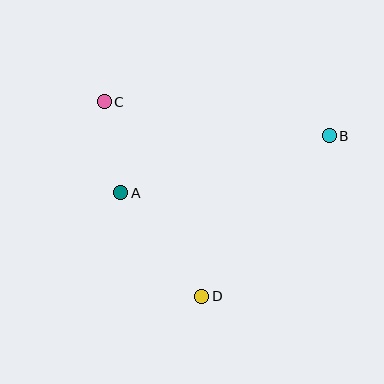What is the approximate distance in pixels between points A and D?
The distance between A and D is approximately 131 pixels.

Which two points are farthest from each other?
Points B and C are farthest from each other.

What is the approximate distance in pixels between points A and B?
The distance between A and B is approximately 216 pixels.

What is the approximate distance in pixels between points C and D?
The distance between C and D is approximately 218 pixels.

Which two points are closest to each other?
Points A and C are closest to each other.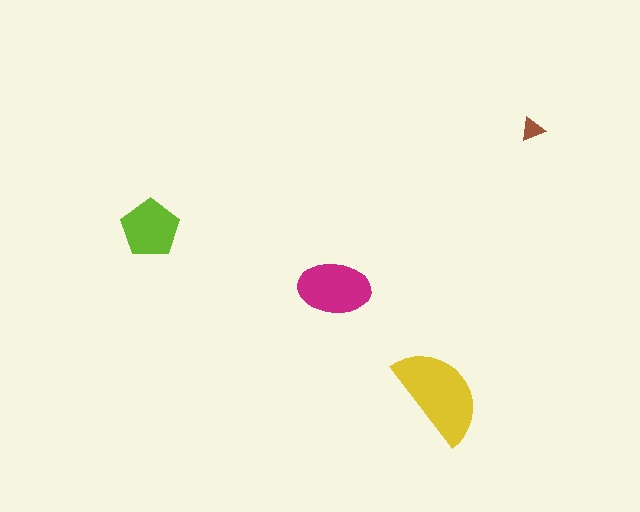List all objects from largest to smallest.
The yellow semicircle, the magenta ellipse, the lime pentagon, the brown triangle.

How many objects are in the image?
There are 4 objects in the image.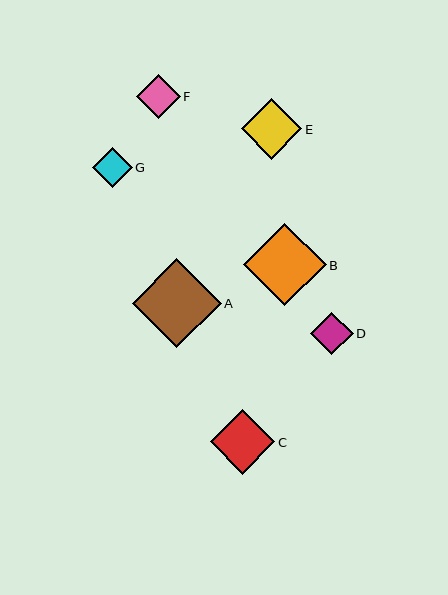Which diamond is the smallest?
Diamond G is the smallest with a size of approximately 40 pixels.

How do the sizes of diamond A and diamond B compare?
Diamond A and diamond B are approximately the same size.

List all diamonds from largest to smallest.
From largest to smallest: A, B, C, E, F, D, G.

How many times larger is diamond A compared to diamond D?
Diamond A is approximately 2.1 times the size of diamond D.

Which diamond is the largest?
Diamond A is the largest with a size of approximately 89 pixels.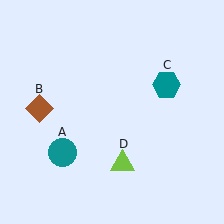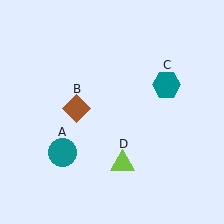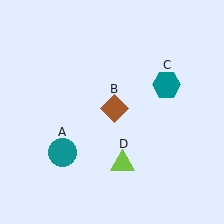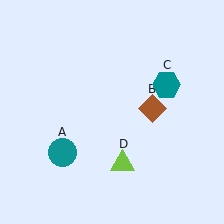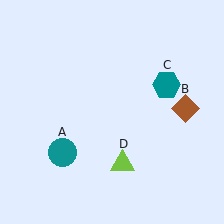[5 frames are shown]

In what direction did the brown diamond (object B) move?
The brown diamond (object B) moved right.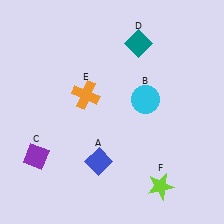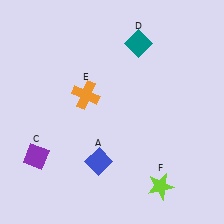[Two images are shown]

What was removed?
The cyan circle (B) was removed in Image 2.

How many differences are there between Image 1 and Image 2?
There is 1 difference between the two images.